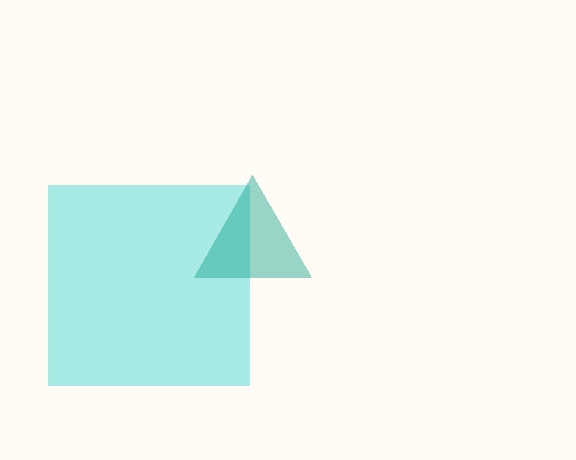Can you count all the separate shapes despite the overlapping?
Yes, there are 2 separate shapes.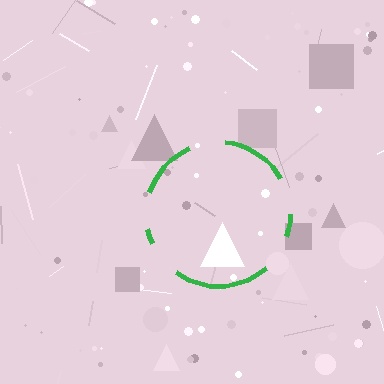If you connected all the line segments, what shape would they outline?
They would outline a circle.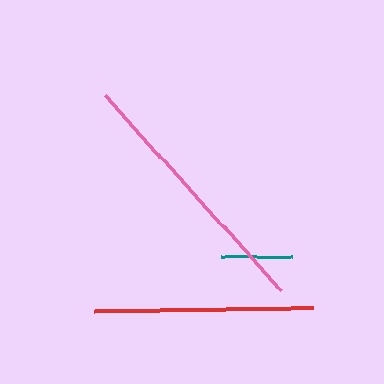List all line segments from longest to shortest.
From longest to shortest: pink, red, teal.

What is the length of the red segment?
The red segment is approximately 219 pixels long.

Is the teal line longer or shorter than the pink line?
The pink line is longer than the teal line.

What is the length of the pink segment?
The pink segment is approximately 262 pixels long.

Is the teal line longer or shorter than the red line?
The red line is longer than the teal line.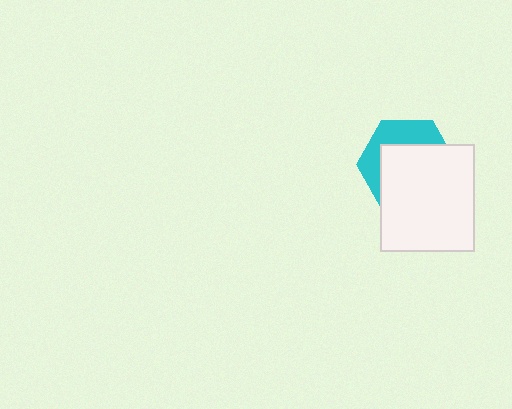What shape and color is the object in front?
The object in front is a white rectangle.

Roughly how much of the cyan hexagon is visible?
A small part of it is visible (roughly 35%).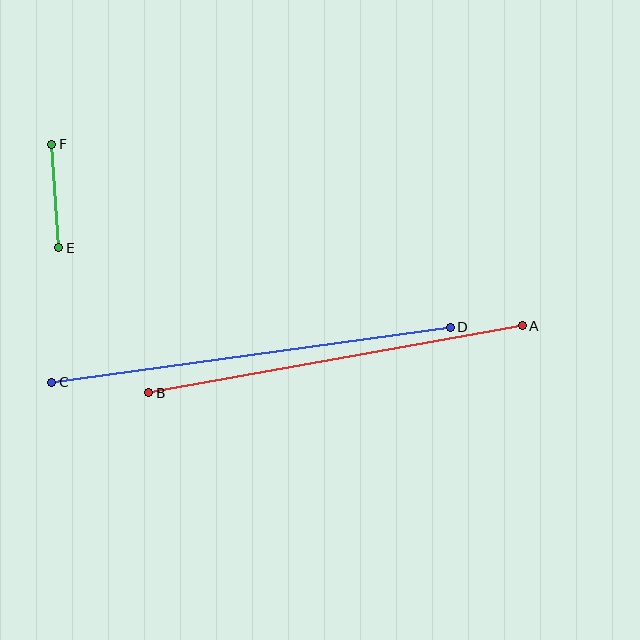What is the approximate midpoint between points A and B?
The midpoint is at approximately (336, 359) pixels.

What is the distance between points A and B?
The distance is approximately 379 pixels.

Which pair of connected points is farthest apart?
Points C and D are farthest apart.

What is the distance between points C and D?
The distance is approximately 402 pixels.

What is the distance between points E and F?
The distance is approximately 104 pixels.